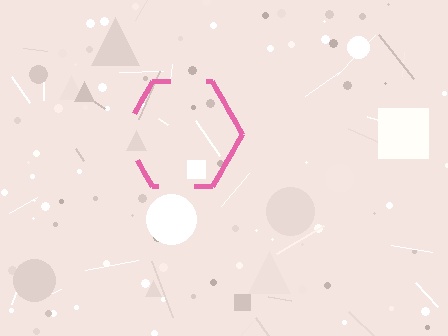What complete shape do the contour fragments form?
The contour fragments form a hexagon.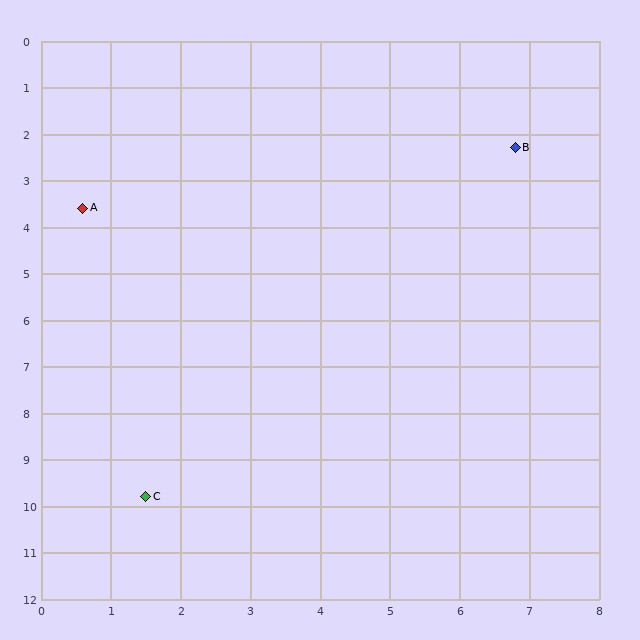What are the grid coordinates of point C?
Point C is at approximately (1.5, 9.8).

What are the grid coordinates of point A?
Point A is at approximately (0.6, 3.6).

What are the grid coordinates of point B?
Point B is at approximately (6.8, 2.3).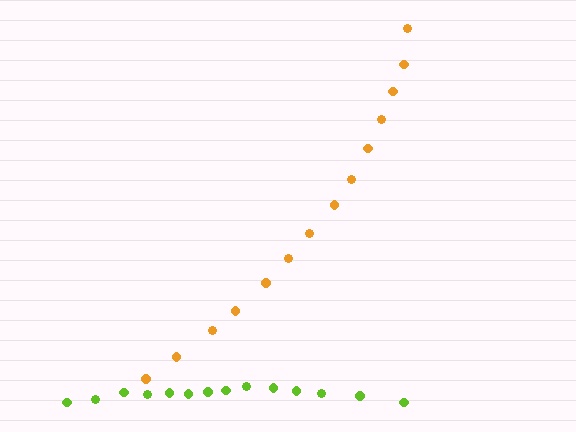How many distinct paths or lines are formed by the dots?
There are 2 distinct paths.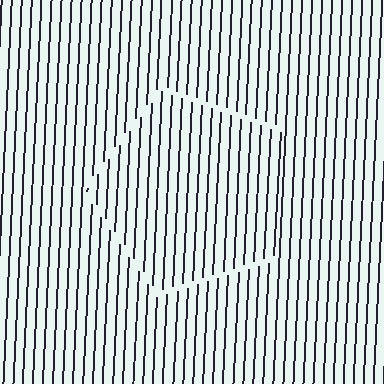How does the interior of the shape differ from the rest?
The interior of the shape contains the same grating, shifted by half a period — the contour is defined by the phase discontinuity where line-ends from the inner and outer gratings abut.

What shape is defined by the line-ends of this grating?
An illusory pentagon. The interior of the shape contains the same grating, shifted by half a period — the contour is defined by the phase discontinuity where line-ends from the inner and outer gratings abut.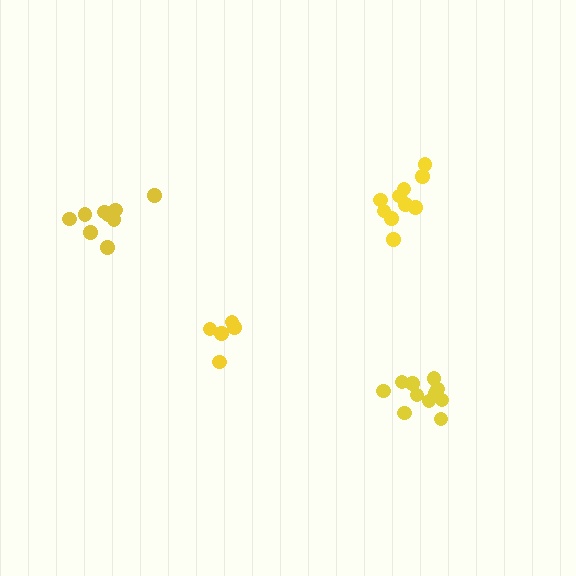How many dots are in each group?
Group 1: 11 dots, Group 2: 10 dots, Group 3: 10 dots, Group 4: 5 dots (36 total).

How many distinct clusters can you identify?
There are 4 distinct clusters.